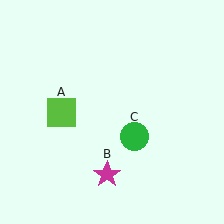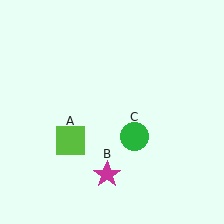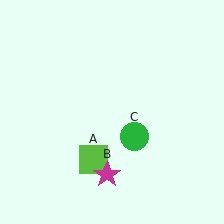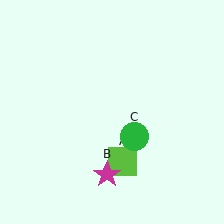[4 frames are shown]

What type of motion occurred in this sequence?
The lime square (object A) rotated counterclockwise around the center of the scene.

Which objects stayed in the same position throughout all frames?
Magenta star (object B) and green circle (object C) remained stationary.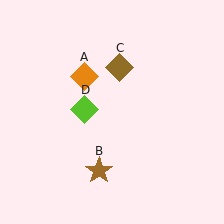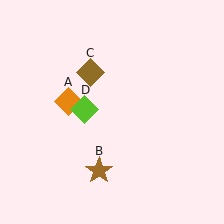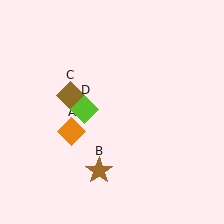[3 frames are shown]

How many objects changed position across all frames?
2 objects changed position: orange diamond (object A), brown diamond (object C).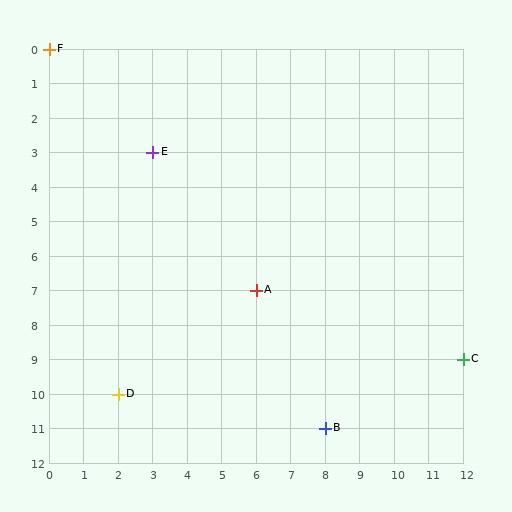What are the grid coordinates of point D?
Point D is at grid coordinates (2, 10).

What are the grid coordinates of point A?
Point A is at grid coordinates (6, 7).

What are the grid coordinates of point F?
Point F is at grid coordinates (0, 0).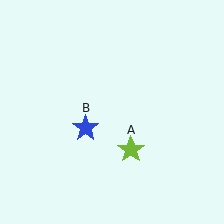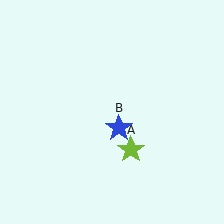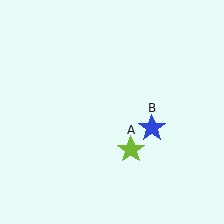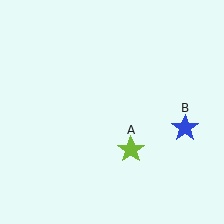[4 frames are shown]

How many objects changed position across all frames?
1 object changed position: blue star (object B).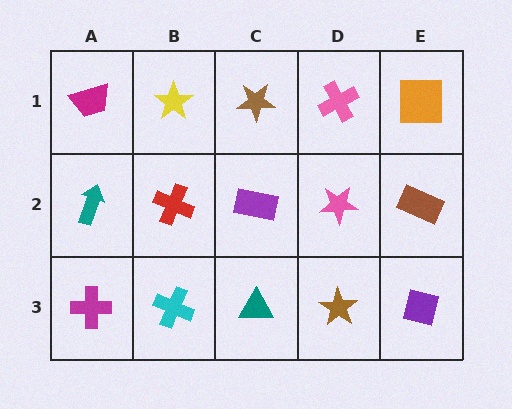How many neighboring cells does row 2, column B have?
4.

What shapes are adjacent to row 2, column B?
A yellow star (row 1, column B), a cyan cross (row 3, column B), a teal arrow (row 2, column A), a purple rectangle (row 2, column C).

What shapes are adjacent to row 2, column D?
A pink cross (row 1, column D), a brown star (row 3, column D), a purple rectangle (row 2, column C), a brown rectangle (row 2, column E).